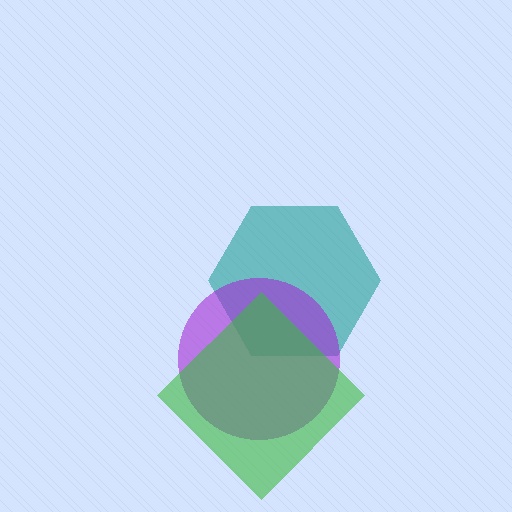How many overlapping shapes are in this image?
There are 3 overlapping shapes in the image.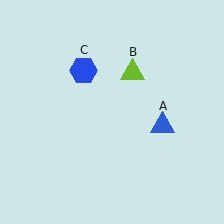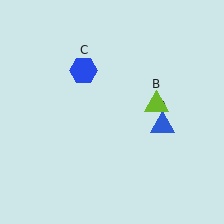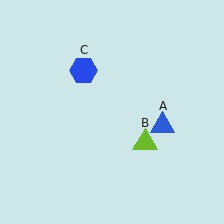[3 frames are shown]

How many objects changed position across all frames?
1 object changed position: lime triangle (object B).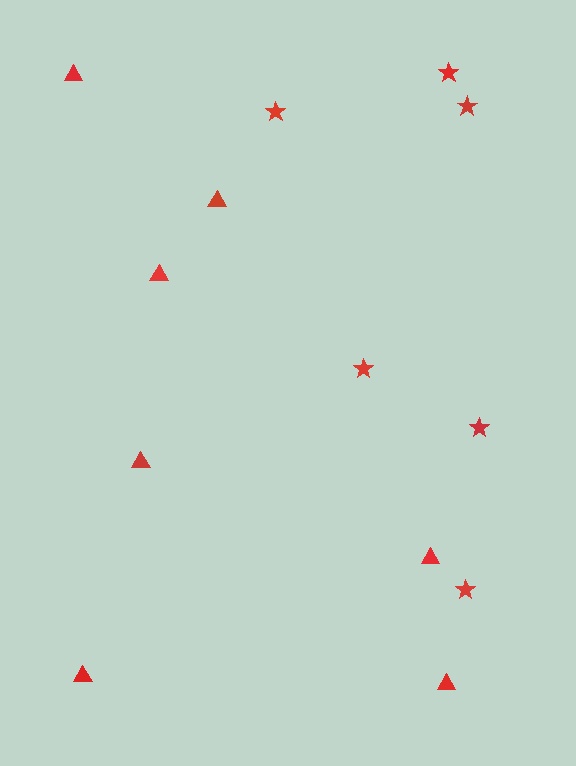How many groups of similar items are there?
There are 2 groups: one group of triangles (7) and one group of stars (6).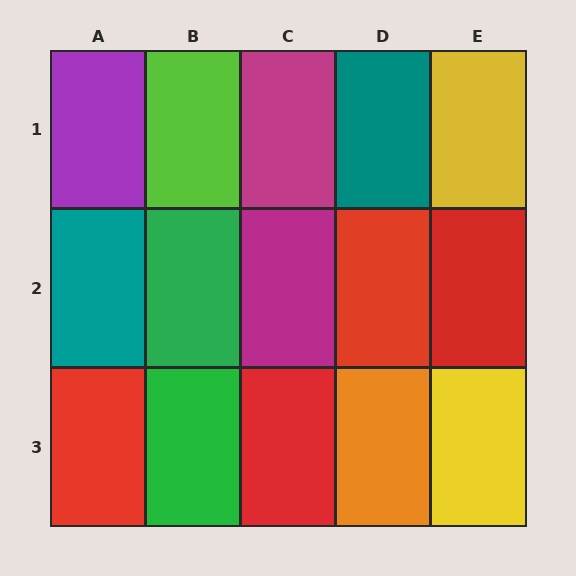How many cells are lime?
1 cell is lime.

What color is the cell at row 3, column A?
Red.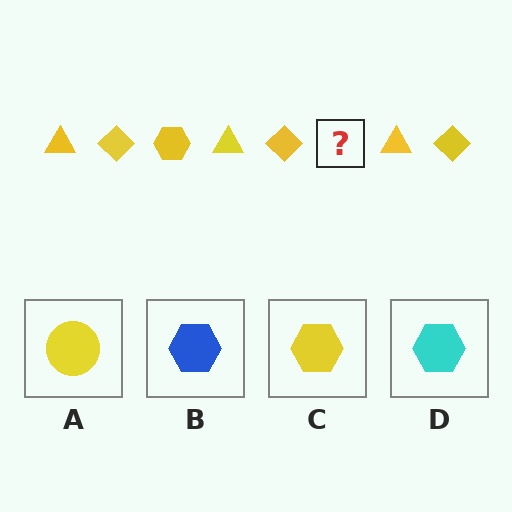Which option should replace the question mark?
Option C.